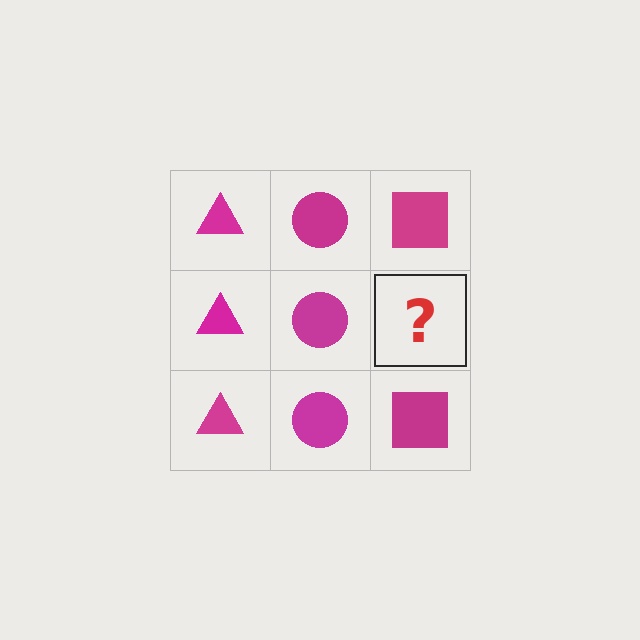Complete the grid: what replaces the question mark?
The question mark should be replaced with a magenta square.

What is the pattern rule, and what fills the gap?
The rule is that each column has a consistent shape. The gap should be filled with a magenta square.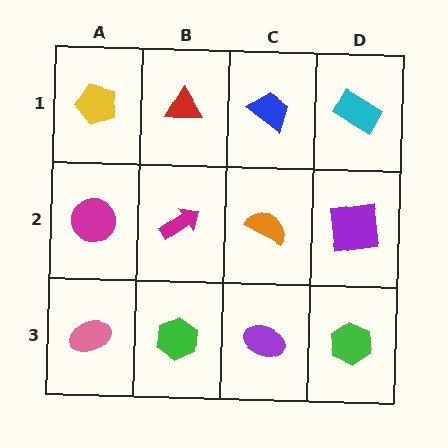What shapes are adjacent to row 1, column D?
A purple square (row 2, column D), a blue trapezoid (row 1, column C).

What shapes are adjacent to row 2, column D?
A cyan rectangle (row 1, column D), a green hexagon (row 3, column D), an orange semicircle (row 2, column C).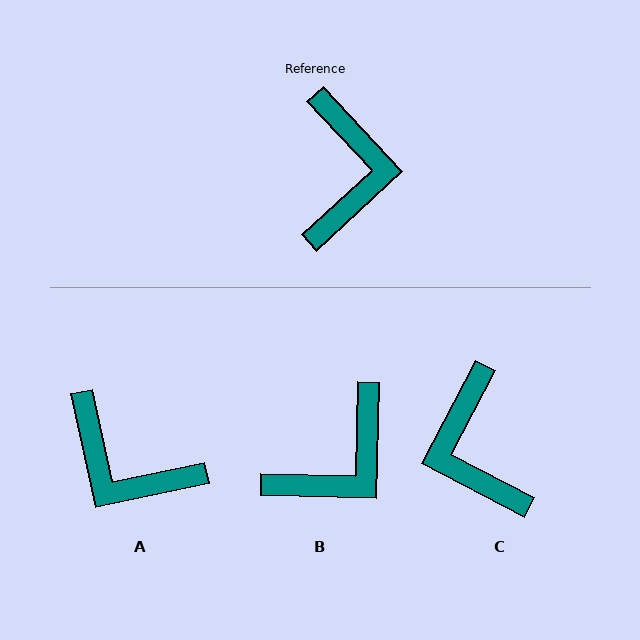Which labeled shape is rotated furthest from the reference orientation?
C, about 161 degrees away.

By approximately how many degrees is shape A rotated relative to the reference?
Approximately 121 degrees clockwise.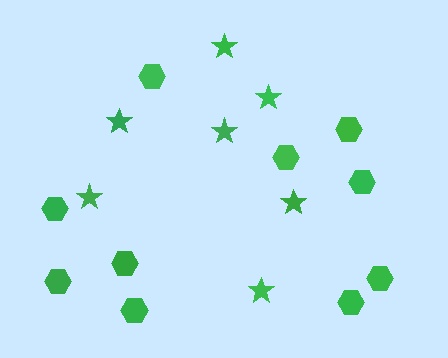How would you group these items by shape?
There are 2 groups: one group of stars (7) and one group of hexagons (10).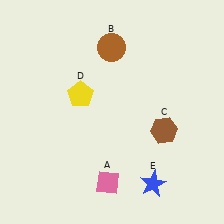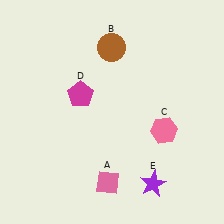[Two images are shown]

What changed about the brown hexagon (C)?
In Image 1, C is brown. In Image 2, it changed to pink.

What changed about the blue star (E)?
In Image 1, E is blue. In Image 2, it changed to purple.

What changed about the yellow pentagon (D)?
In Image 1, D is yellow. In Image 2, it changed to magenta.